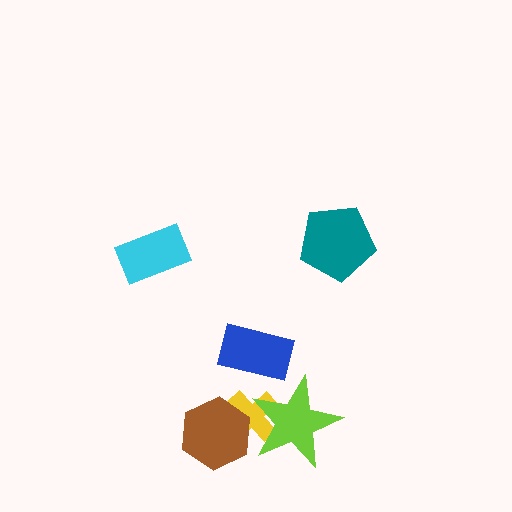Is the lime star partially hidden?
No, no other shape covers it.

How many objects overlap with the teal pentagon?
0 objects overlap with the teal pentagon.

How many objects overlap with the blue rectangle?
0 objects overlap with the blue rectangle.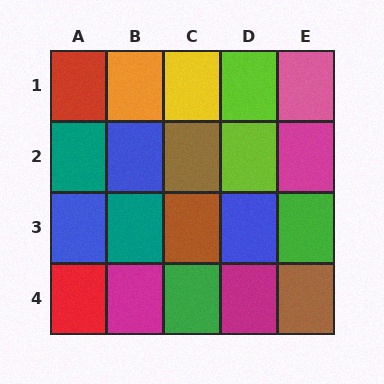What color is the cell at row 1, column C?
Yellow.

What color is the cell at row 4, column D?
Magenta.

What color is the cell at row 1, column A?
Red.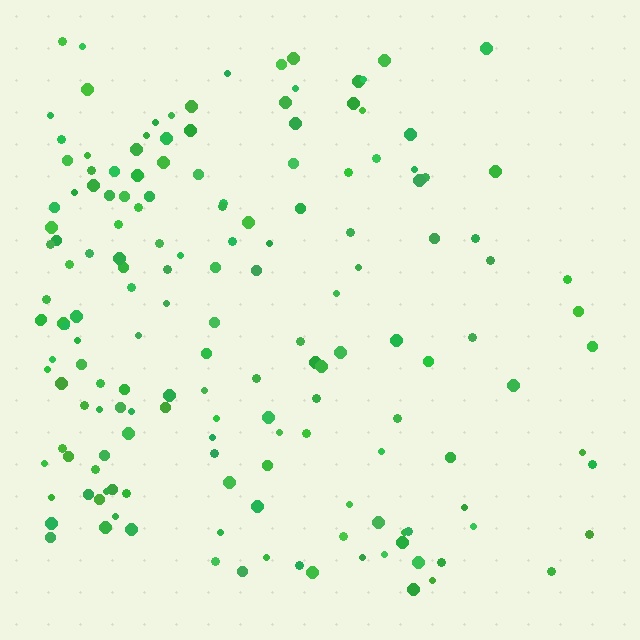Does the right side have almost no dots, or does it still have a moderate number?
Still a moderate number, just noticeably fewer than the left.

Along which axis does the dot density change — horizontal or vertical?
Horizontal.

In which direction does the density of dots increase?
From right to left, with the left side densest.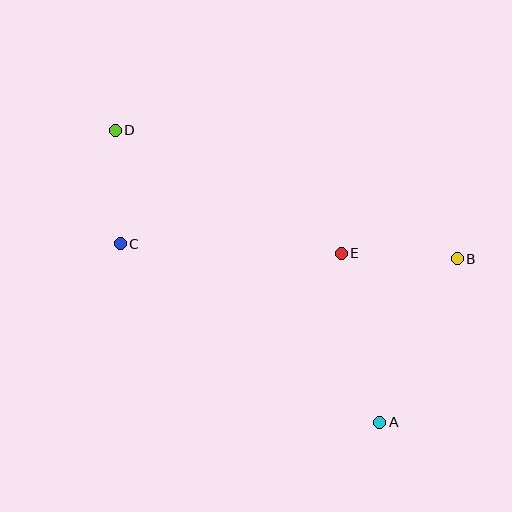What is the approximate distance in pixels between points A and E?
The distance between A and E is approximately 173 pixels.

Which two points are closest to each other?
Points C and D are closest to each other.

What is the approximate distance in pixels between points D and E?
The distance between D and E is approximately 257 pixels.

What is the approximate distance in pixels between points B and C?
The distance between B and C is approximately 337 pixels.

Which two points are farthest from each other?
Points A and D are farthest from each other.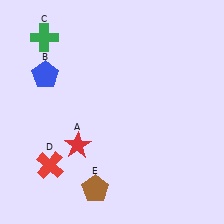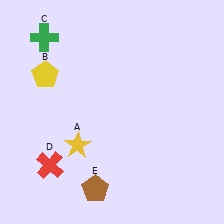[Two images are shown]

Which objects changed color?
A changed from red to yellow. B changed from blue to yellow.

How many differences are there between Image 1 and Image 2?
There are 2 differences between the two images.